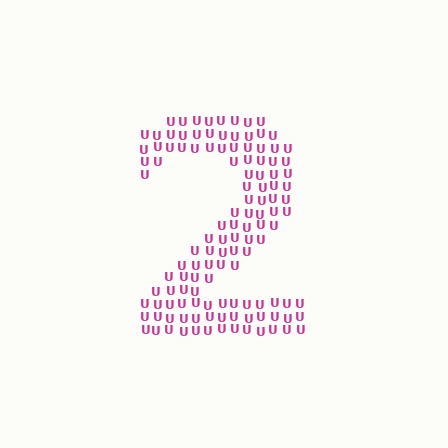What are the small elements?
The small elements are letter U's.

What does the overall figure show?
The overall figure shows the digit 2.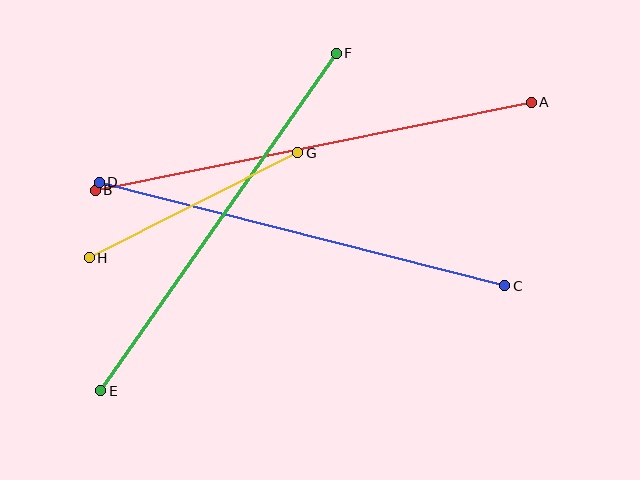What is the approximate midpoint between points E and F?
The midpoint is at approximately (218, 222) pixels.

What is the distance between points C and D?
The distance is approximately 418 pixels.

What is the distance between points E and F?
The distance is approximately 412 pixels.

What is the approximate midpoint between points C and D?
The midpoint is at approximately (302, 234) pixels.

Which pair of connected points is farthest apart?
Points A and B are farthest apart.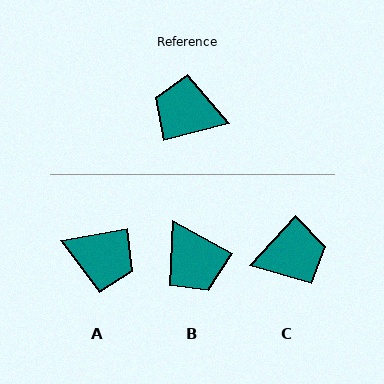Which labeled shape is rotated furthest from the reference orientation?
A, about 176 degrees away.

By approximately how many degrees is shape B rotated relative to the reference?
Approximately 137 degrees counter-clockwise.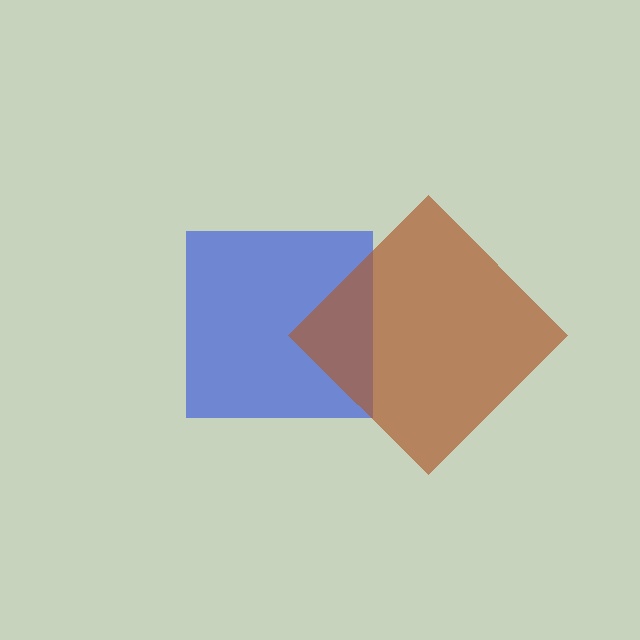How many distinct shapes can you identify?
There are 2 distinct shapes: a blue square, a brown diamond.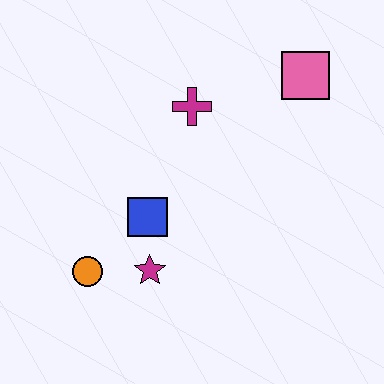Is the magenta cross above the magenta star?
Yes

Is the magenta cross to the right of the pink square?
No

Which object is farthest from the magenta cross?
The orange circle is farthest from the magenta cross.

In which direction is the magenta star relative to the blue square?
The magenta star is below the blue square.